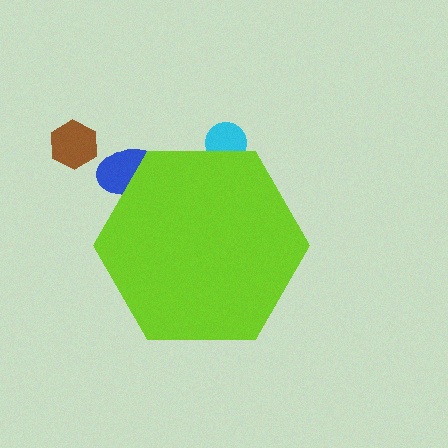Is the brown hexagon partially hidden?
No, the brown hexagon is fully visible.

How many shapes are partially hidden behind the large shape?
2 shapes are partially hidden.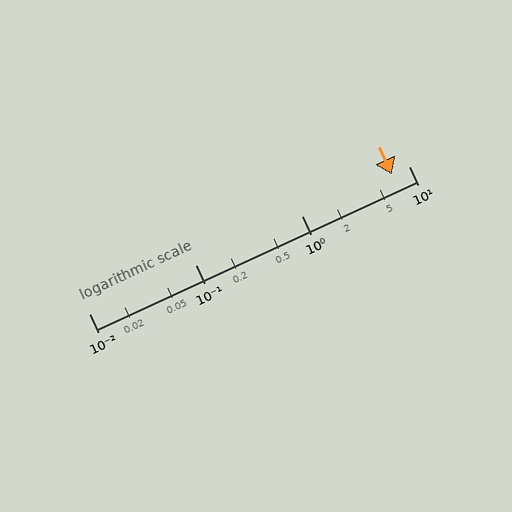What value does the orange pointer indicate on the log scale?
The pointer indicates approximately 6.9.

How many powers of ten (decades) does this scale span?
The scale spans 3 decades, from 0.01 to 10.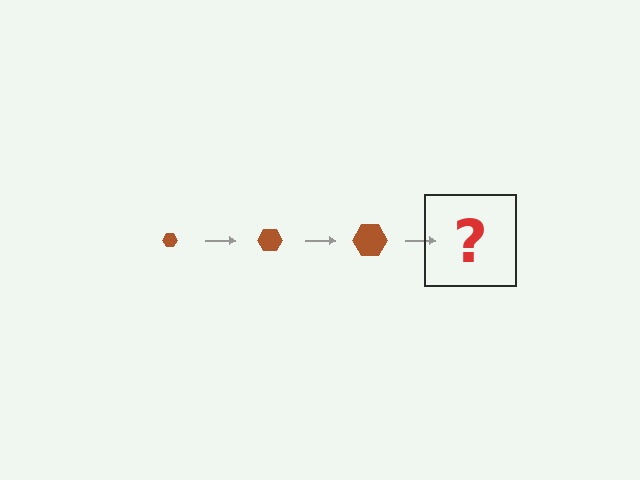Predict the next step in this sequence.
The next step is a brown hexagon, larger than the previous one.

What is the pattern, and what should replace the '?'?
The pattern is that the hexagon gets progressively larger each step. The '?' should be a brown hexagon, larger than the previous one.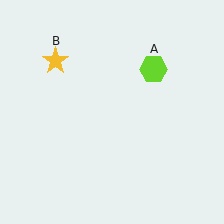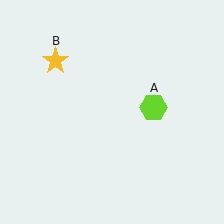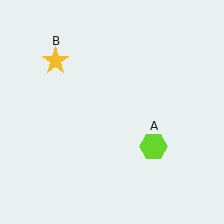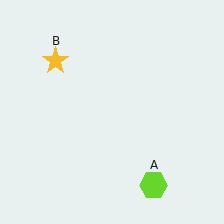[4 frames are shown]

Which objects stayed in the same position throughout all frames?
Yellow star (object B) remained stationary.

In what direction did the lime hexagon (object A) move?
The lime hexagon (object A) moved down.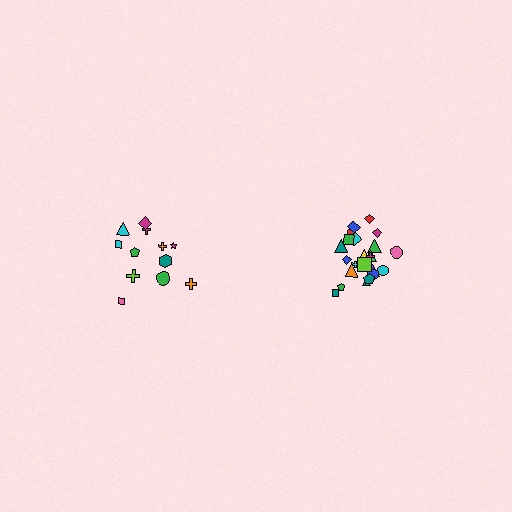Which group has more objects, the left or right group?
The right group.